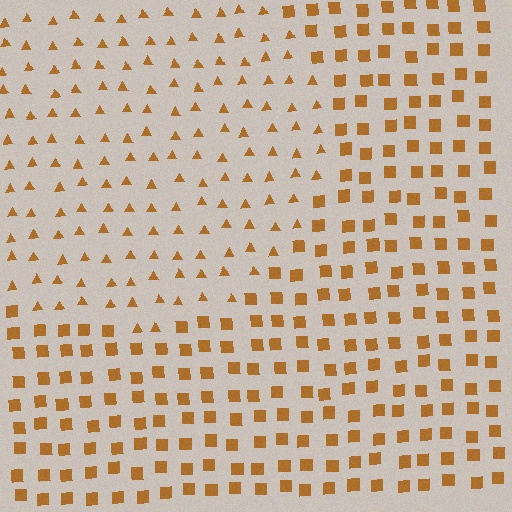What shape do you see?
I see a circle.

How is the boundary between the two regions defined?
The boundary is defined by a change in element shape: triangles inside vs. squares outside. All elements share the same color and spacing.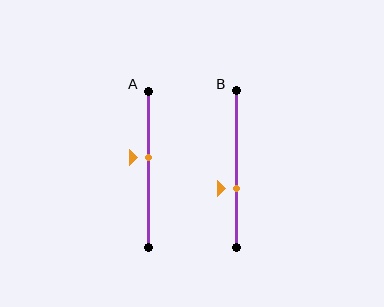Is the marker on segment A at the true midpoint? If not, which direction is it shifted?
No, the marker on segment A is shifted upward by about 7% of the segment length.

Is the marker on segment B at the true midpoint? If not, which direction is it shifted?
No, the marker on segment B is shifted downward by about 13% of the segment length.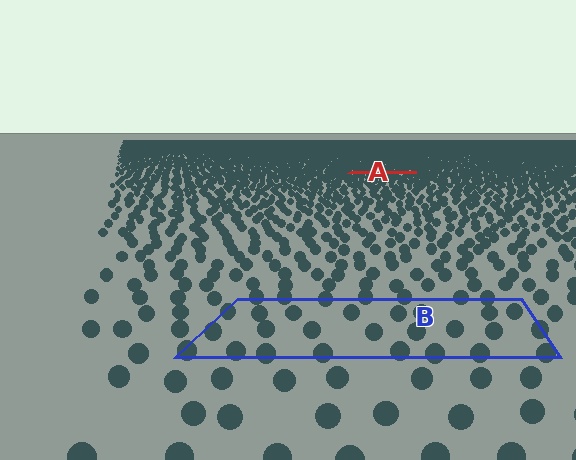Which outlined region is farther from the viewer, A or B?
Region A is farther from the viewer — the texture elements inside it appear smaller and more densely packed.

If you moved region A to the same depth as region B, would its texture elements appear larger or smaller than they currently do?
They would appear larger. At a closer depth, the same texture elements are projected at a bigger on-screen size.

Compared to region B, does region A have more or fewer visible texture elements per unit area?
Region A has more texture elements per unit area — they are packed more densely because it is farther away.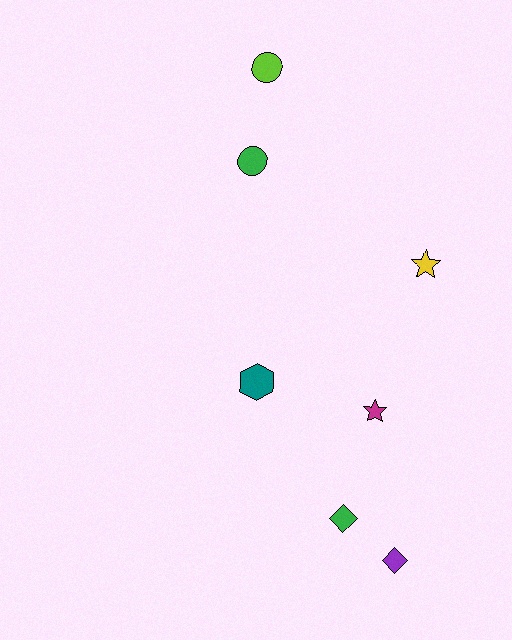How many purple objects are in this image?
There is 1 purple object.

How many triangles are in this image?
There are no triangles.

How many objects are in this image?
There are 7 objects.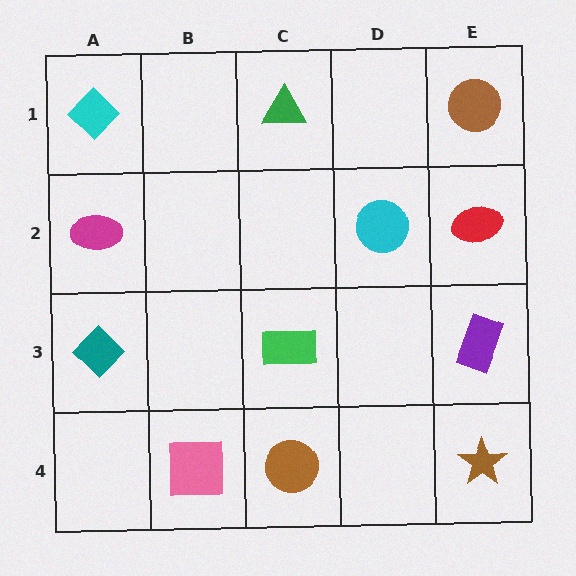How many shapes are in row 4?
3 shapes.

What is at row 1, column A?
A cyan diamond.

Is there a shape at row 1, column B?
No, that cell is empty.